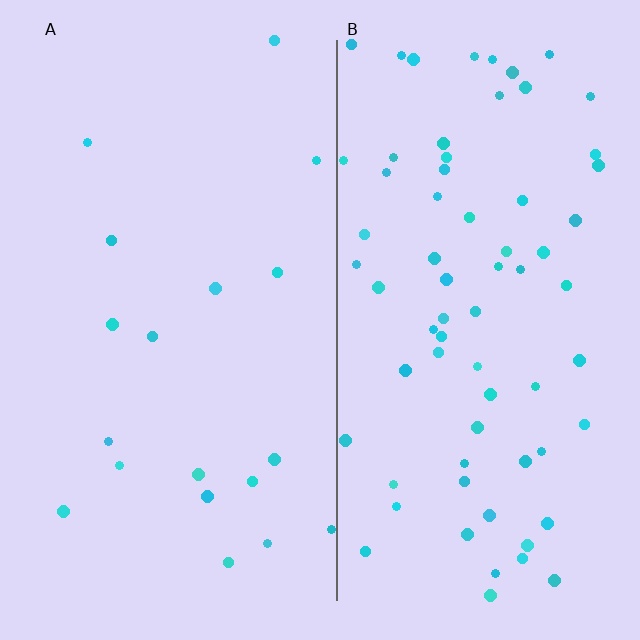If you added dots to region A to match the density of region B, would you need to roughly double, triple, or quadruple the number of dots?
Approximately quadruple.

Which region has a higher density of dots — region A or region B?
B (the right).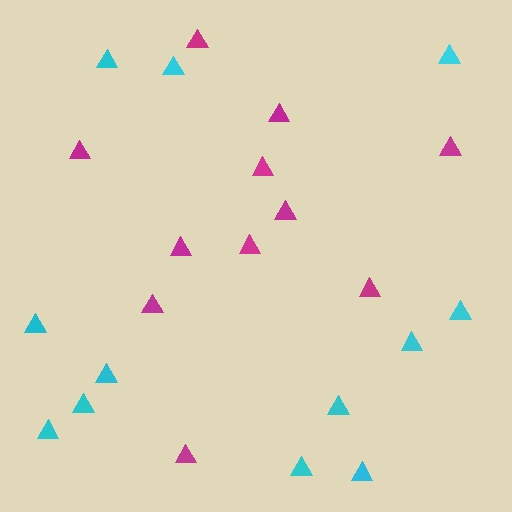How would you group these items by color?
There are 2 groups: one group of cyan triangles (12) and one group of magenta triangles (11).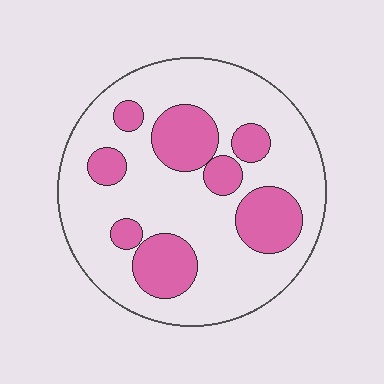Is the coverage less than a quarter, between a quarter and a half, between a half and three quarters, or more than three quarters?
Between a quarter and a half.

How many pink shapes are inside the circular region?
8.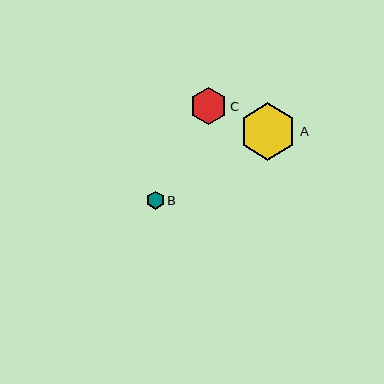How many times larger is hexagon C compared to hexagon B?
Hexagon C is approximately 2.0 times the size of hexagon B.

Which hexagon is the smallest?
Hexagon B is the smallest with a size of approximately 18 pixels.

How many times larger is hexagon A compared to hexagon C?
Hexagon A is approximately 1.5 times the size of hexagon C.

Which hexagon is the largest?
Hexagon A is the largest with a size of approximately 57 pixels.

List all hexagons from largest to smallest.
From largest to smallest: A, C, B.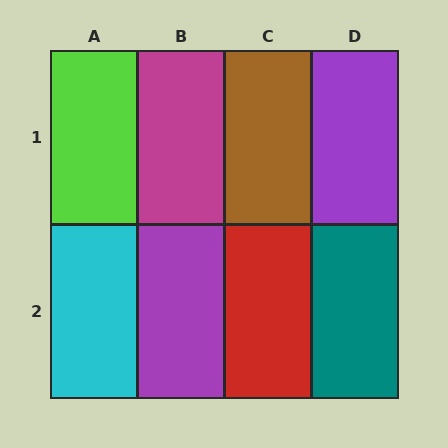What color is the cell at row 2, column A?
Cyan.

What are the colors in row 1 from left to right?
Lime, magenta, brown, purple.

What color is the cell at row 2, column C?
Red.